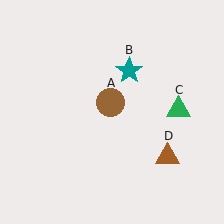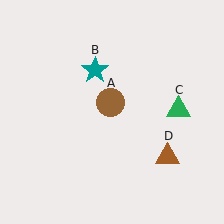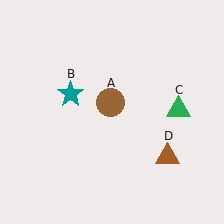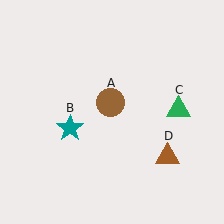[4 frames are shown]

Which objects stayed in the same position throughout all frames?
Brown circle (object A) and green triangle (object C) and brown triangle (object D) remained stationary.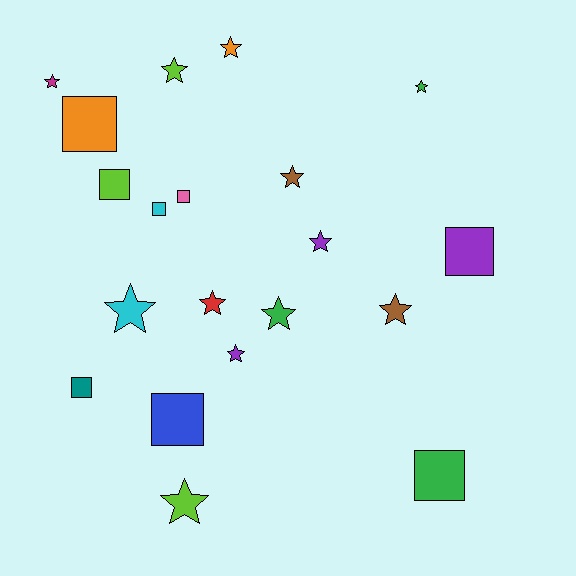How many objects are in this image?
There are 20 objects.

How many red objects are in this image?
There is 1 red object.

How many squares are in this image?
There are 8 squares.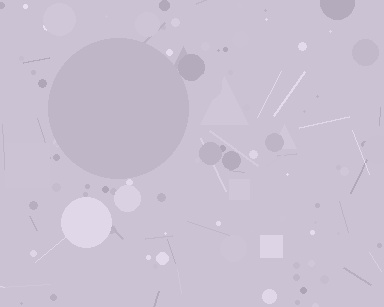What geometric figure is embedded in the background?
A circle is embedded in the background.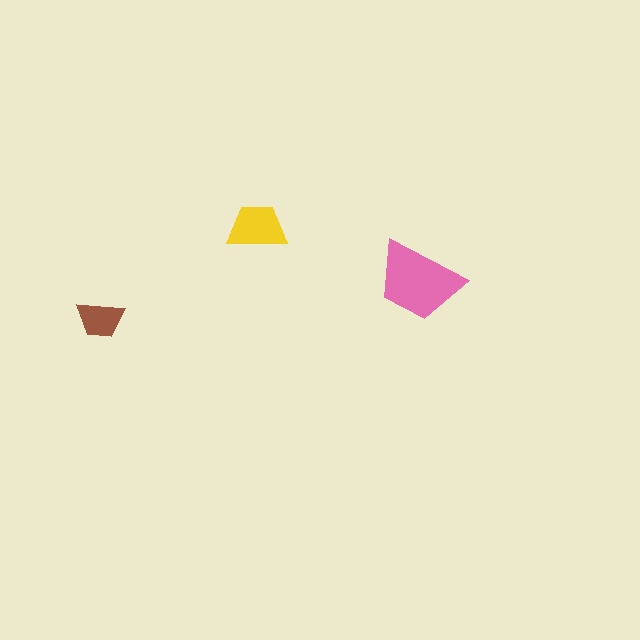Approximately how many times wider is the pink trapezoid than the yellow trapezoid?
About 1.5 times wider.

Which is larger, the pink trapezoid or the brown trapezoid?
The pink one.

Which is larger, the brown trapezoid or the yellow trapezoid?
The yellow one.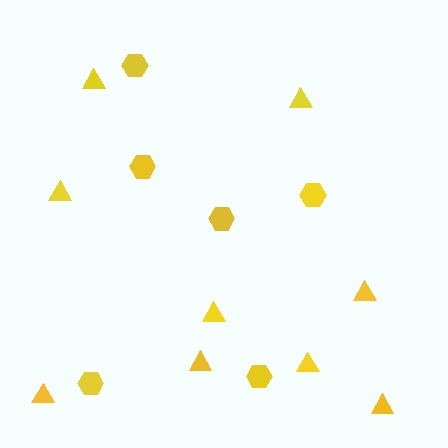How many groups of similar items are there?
There are 2 groups: one group of hexagons (6) and one group of triangles (9).